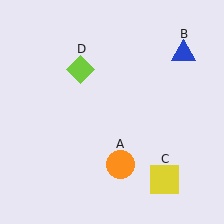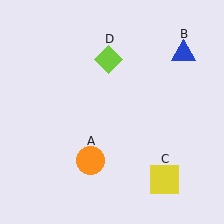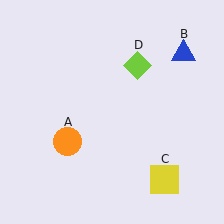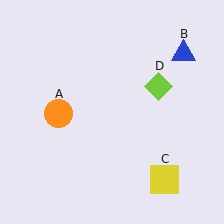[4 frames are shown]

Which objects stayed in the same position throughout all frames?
Blue triangle (object B) and yellow square (object C) remained stationary.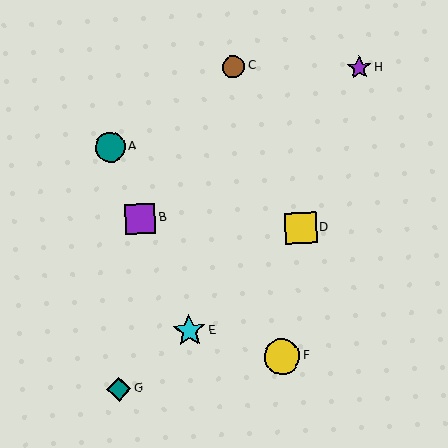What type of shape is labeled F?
Shape F is a yellow circle.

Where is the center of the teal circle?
The center of the teal circle is at (110, 147).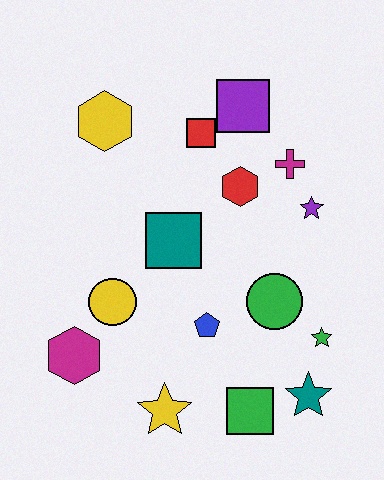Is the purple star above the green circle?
Yes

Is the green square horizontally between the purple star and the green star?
No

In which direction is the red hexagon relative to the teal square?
The red hexagon is to the right of the teal square.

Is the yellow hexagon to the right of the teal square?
No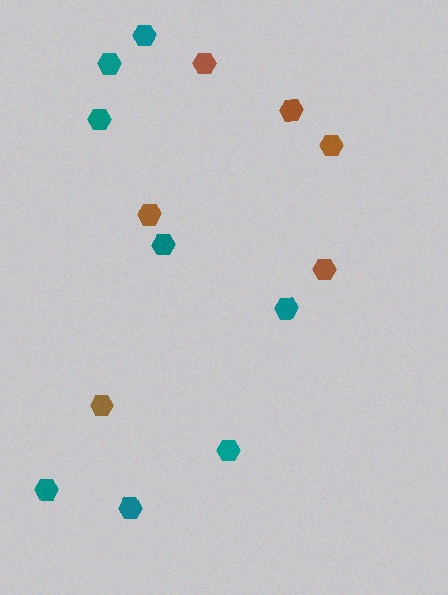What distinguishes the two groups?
There are 2 groups: one group of teal hexagons (8) and one group of brown hexagons (6).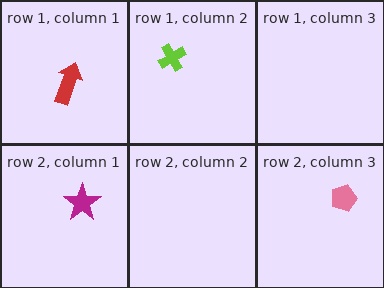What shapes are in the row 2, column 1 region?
The magenta star.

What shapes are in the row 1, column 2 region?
The lime cross.